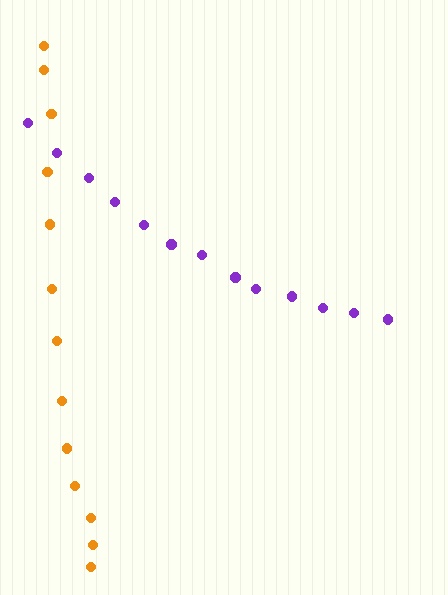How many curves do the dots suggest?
There are 2 distinct paths.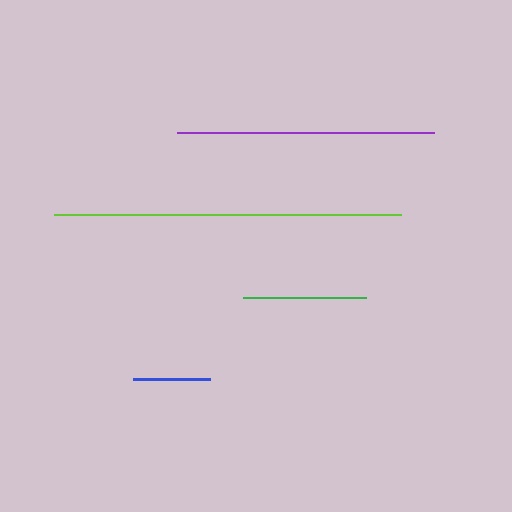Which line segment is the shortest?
The blue line is the shortest at approximately 77 pixels.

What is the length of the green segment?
The green segment is approximately 123 pixels long.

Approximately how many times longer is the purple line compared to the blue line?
The purple line is approximately 3.3 times the length of the blue line.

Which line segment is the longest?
The lime line is the longest at approximately 347 pixels.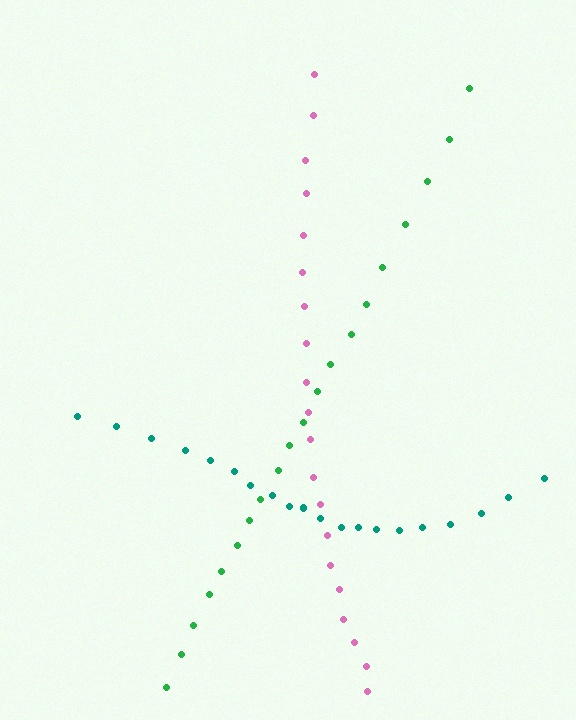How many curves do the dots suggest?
There are 3 distinct paths.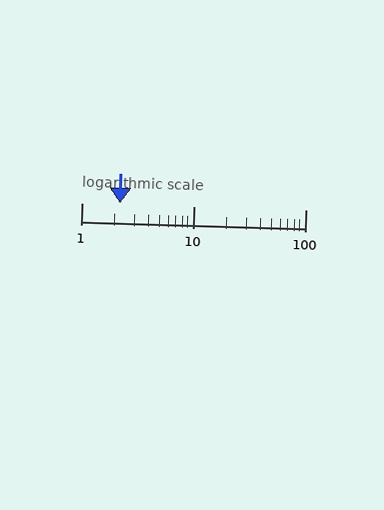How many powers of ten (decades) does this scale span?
The scale spans 2 decades, from 1 to 100.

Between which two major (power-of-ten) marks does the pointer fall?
The pointer is between 1 and 10.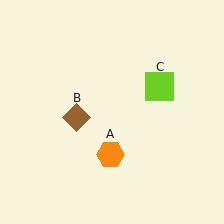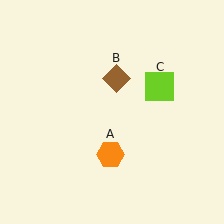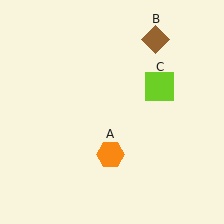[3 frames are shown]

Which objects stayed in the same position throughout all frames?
Orange hexagon (object A) and lime square (object C) remained stationary.